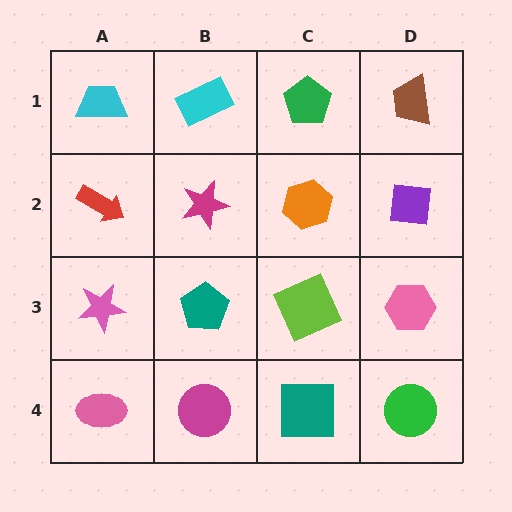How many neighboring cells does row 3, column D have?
3.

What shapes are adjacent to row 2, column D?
A brown trapezoid (row 1, column D), a pink hexagon (row 3, column D), an orange hexagon (row 2, column C).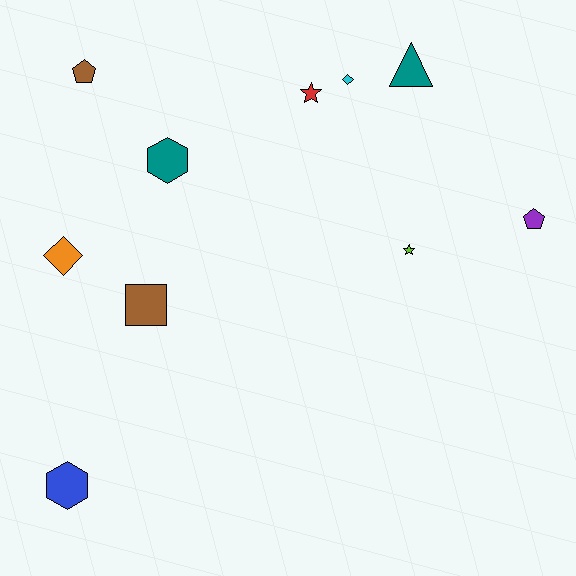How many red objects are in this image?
There is 1 red object.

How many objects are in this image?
There are 10 objects.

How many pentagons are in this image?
There are 2 pentagons.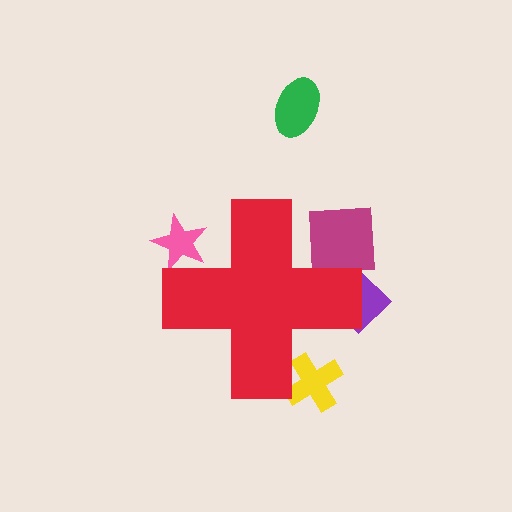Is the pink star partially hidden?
Yes, the pink star is partially hidden behind the red cross.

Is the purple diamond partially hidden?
Yes, the purple diamond is partially hidden behind the red cross.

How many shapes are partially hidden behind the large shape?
4 shapes are partially hidden.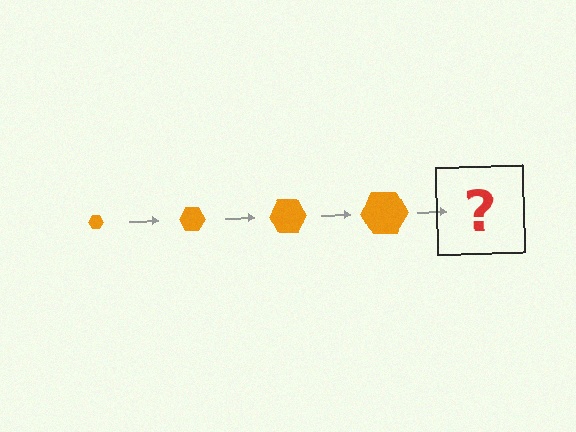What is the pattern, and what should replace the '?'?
The pattern is that the hexagon gets progressively larger each step. The '?' should be an orange hexagon, larger than the previous one.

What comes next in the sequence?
The next element should be an orange hexagon, larger than the previous one.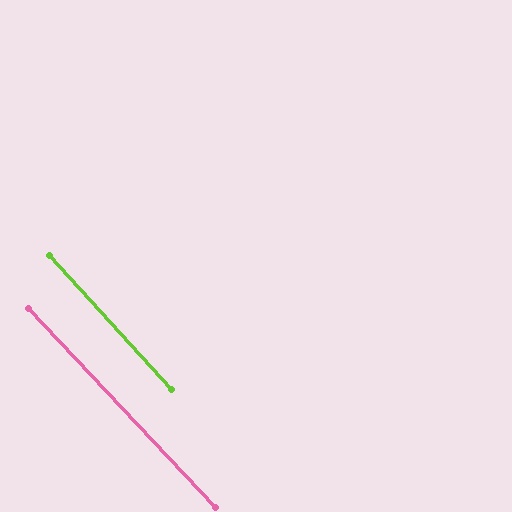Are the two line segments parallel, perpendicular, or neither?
Parallel — their directions differ by only 0.8°.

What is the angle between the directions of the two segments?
Approximately 1 degree.